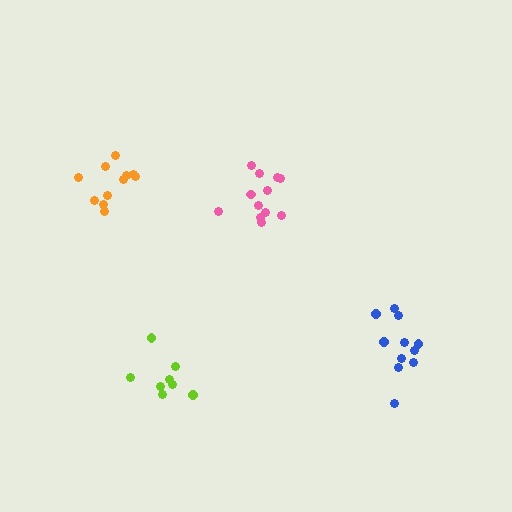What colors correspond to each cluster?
The clusters are colored: blue, lime, orange, pink.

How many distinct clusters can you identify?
There are 4 distinct clusters.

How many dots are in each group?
Group 1: 11 dots, Group 2: 8 dots, Group 3: 11 dots, Group 4: 12 dots (42 total).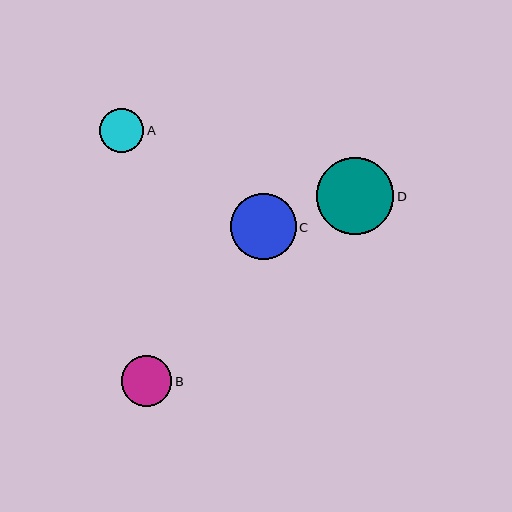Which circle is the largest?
Circle D is the largest with a size of approximately 77 pixels.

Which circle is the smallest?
Circle A is the smallest with a size of approximately 44 pixels.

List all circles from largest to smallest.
From largest to smallest: D, C, B, A.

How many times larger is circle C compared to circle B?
Circle C is approximately 1.3 times the size of circle B.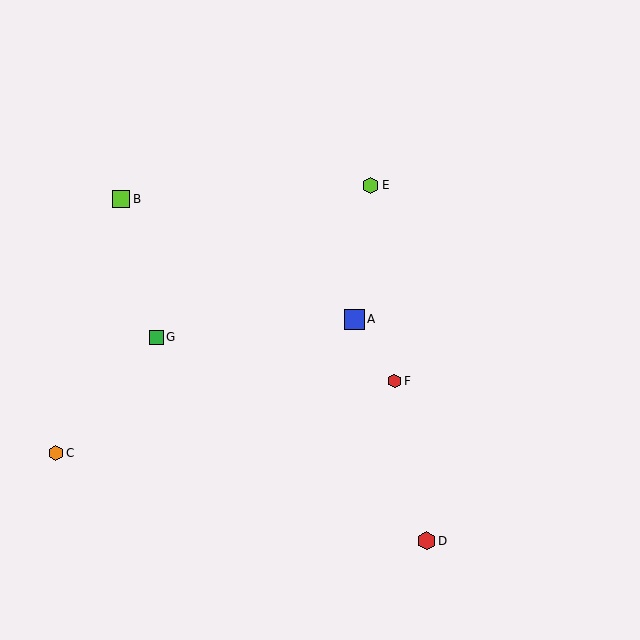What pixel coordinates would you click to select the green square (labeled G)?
Click at (156, 337) to select the green square G.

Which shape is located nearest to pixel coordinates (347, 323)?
The blue square (labeled A) at (354, 319) is nearest to that location.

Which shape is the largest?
The blue square (labeled A) is the largest.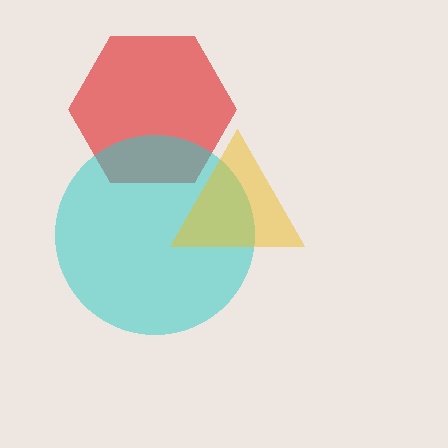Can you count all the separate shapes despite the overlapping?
Yes, there are 3 separate shapes.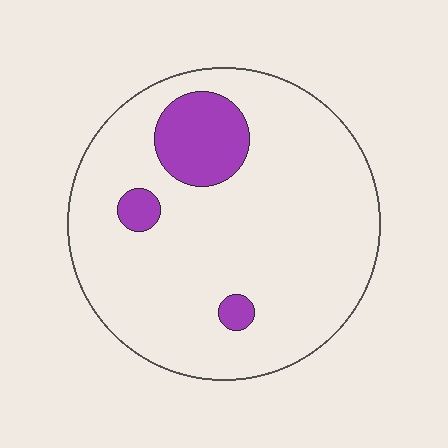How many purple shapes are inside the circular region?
3.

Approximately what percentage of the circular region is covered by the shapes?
Approximately 15%.